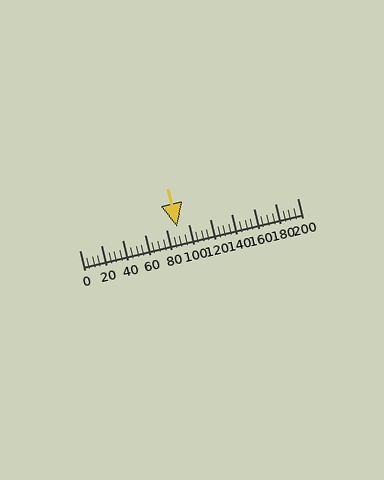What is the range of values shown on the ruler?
The ruler shows values from 0 to 200.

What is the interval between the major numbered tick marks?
The major tick marks are spaced 20 units apart.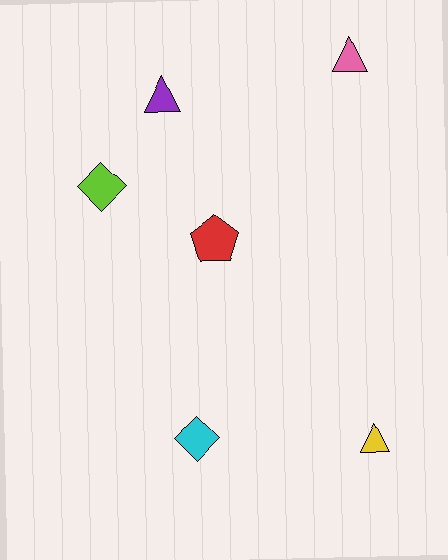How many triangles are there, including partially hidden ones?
There are 3 triangles.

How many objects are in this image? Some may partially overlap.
There are 6 objects.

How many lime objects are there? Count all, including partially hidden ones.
There is 1 lime object.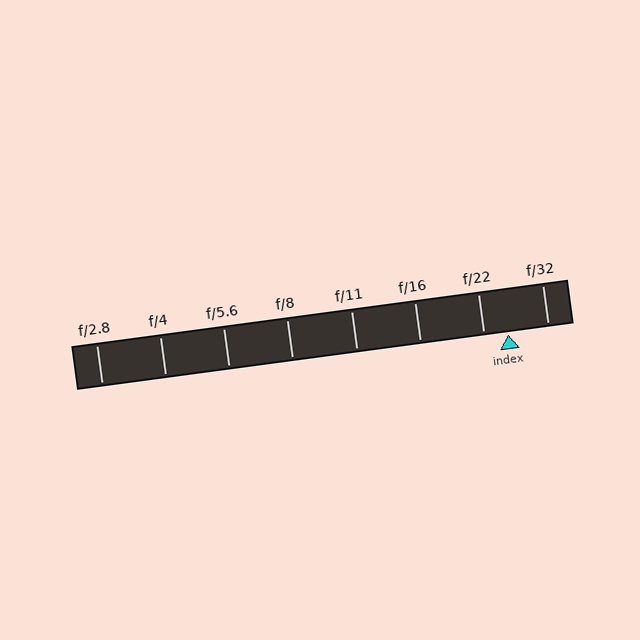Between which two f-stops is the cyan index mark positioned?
The index mark is between f/22 and f/32.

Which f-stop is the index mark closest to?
The index mark is closest to f/22.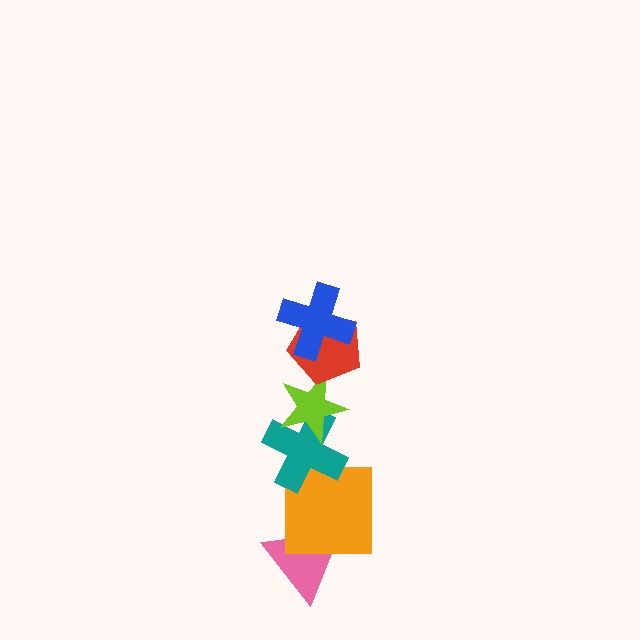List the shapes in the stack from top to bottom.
From top to bottom: the blue cross, the red pentagon, the lime star, the teal cross, the orange square, the pink triangle.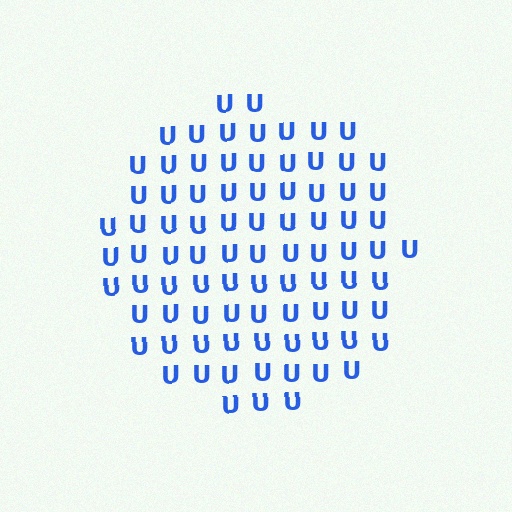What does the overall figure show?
The overall figure shows a circle.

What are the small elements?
The small elements are letter U's.